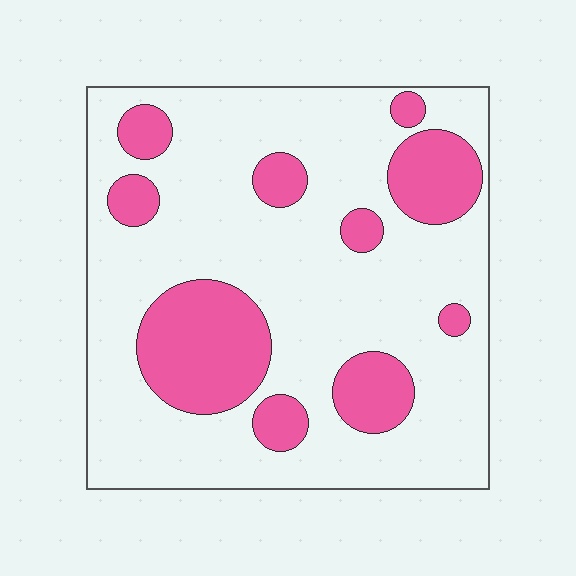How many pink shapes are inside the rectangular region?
10.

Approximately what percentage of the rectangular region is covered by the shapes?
Approximately 25%.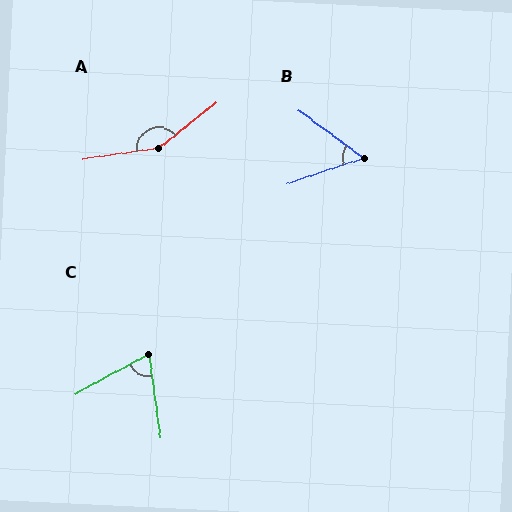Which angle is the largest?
A, at approximately 150 degrees.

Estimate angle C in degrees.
Approximately 69 degrees.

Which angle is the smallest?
B, at approximately 55 degrees.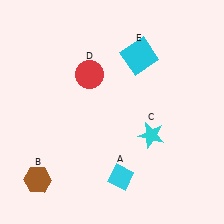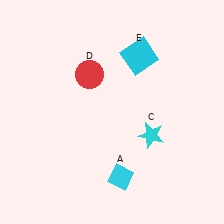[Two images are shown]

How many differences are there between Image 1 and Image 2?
There is 1 difference between the two images.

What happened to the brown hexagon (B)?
The brown hexagon (B) was removed in Image 2. It was in the bottom-left area of Image 1.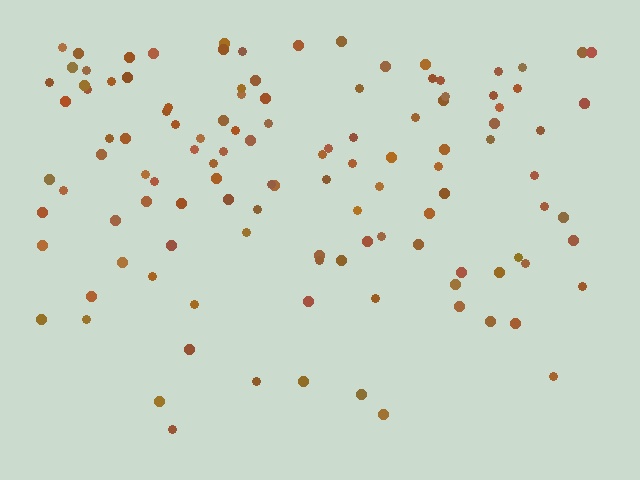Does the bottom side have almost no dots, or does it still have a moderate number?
Still a moderate number, just noticeably fewer than the top.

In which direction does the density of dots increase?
From bottom to top, with the top side densest.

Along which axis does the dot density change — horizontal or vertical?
Vertical.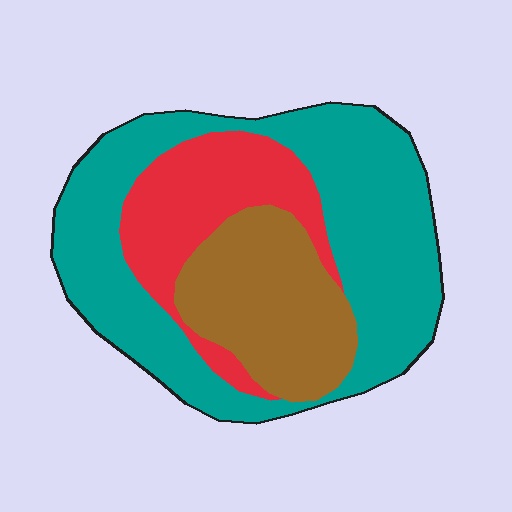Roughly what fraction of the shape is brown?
Brown covers roughly 25% of the shape.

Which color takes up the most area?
Teal, at roughly 55%.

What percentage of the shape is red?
Red covers about 20% of the shape.